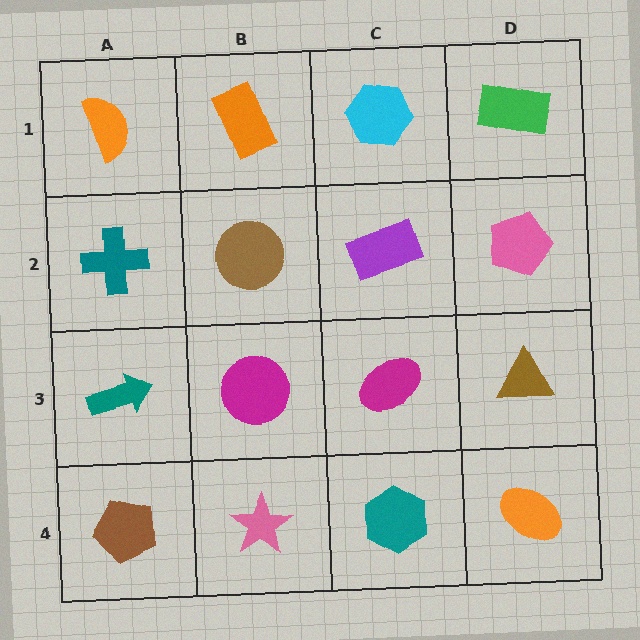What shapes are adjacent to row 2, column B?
An orange rectangle (row 1, column B), a magenta circle (row 3, column B), a teal cross (row 2, column A), a purple rectangle (row 2, column C).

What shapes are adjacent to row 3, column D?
A pink pentagon (row 2, column D), an orange ellipse (row 4, column D), a magenta ellipse (row 3, column C).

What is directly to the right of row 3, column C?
A brown triangle.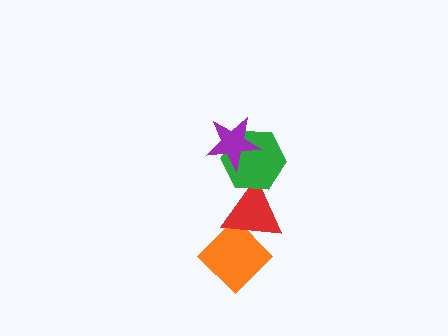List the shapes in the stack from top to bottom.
From top to bottom: the purple star, the green hexagon, the red triangle, the orange diamond.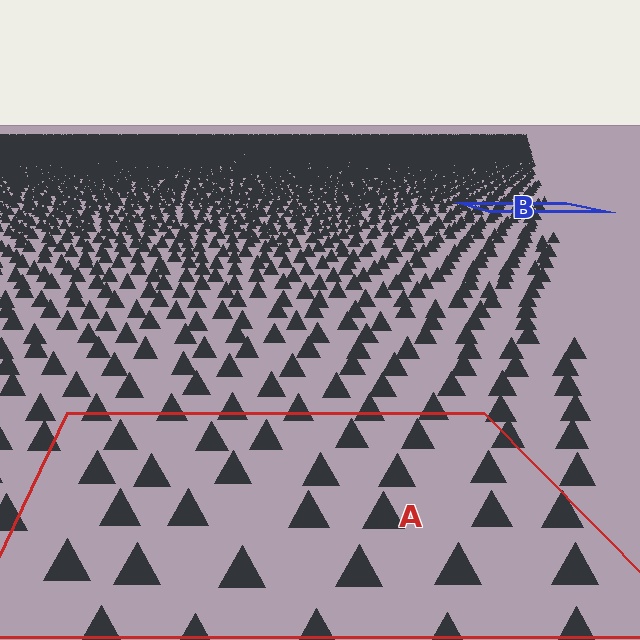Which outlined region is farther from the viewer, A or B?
Region B is farther from the viewer — the texture elements inside it appear smaller and more densely packed.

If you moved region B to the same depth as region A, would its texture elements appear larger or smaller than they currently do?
They would appear larger. At a closer depth, the same texture elements are projected at a bigger on-screen size.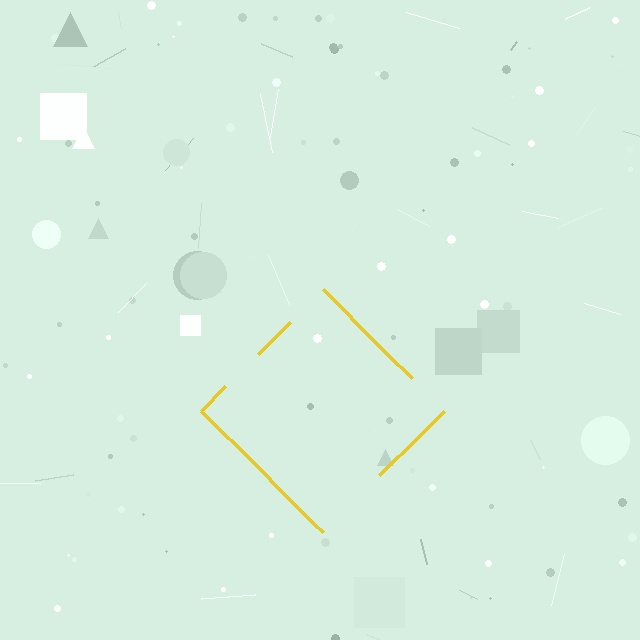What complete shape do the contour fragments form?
The contour fragments form a diamond.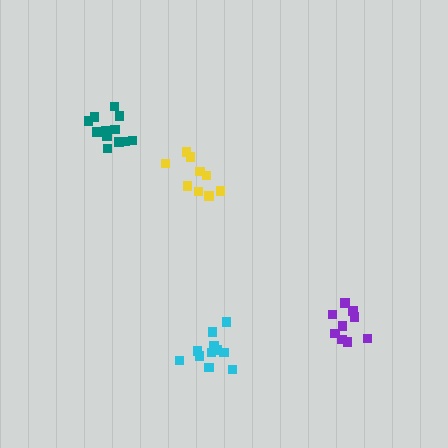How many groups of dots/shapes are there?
There are 4 groups.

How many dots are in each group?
Group 1: 12 dots, Group 2: 9 dots, Group 3: 12 dots, Group 4: 9 dots (42 total).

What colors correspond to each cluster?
The clusters are colored: cyan, purple, teal, yellow.